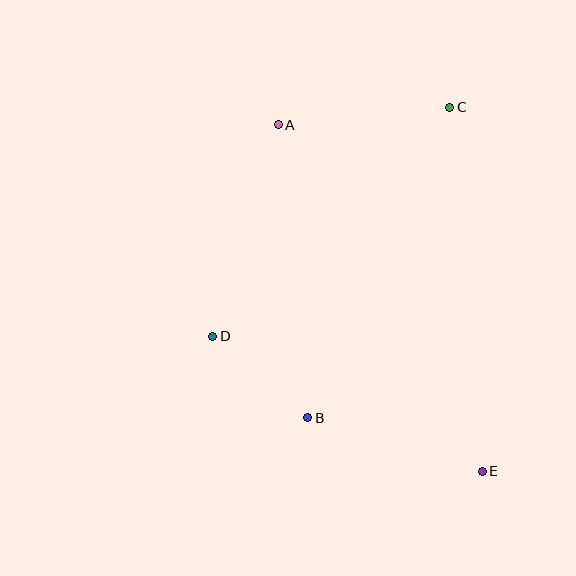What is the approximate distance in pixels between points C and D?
The distance between C and D is approximately 330 pixels.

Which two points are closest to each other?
Points B and D are closest to each other.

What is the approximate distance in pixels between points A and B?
The distance between A and B is approximately 295 pixels.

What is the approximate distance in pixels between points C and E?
The distance between C and E is approximately 365 pixels.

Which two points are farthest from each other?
Points A and E are farthest from each other.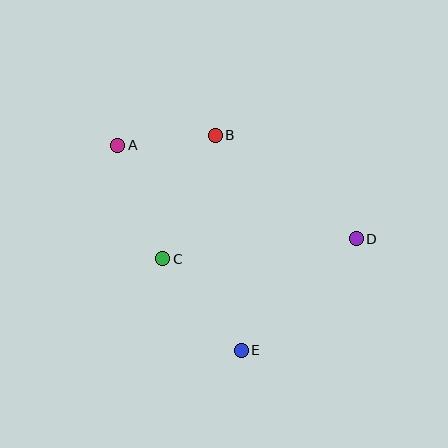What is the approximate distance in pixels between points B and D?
The distance between B and D is approximately 175 pixels.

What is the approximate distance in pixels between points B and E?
The distance between B and E is approximately 217 pixels.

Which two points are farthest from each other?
Points A and D are farthest from each other.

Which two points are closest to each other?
Points A and B are closest to each other.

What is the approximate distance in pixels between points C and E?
The distance between C and E is approximately 121 pixels.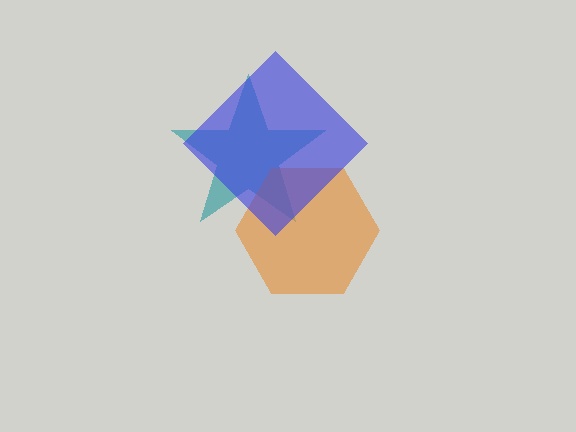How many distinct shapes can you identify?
There are 3 distinct shapes: a teal star, an orange hexagon, a blue diamond.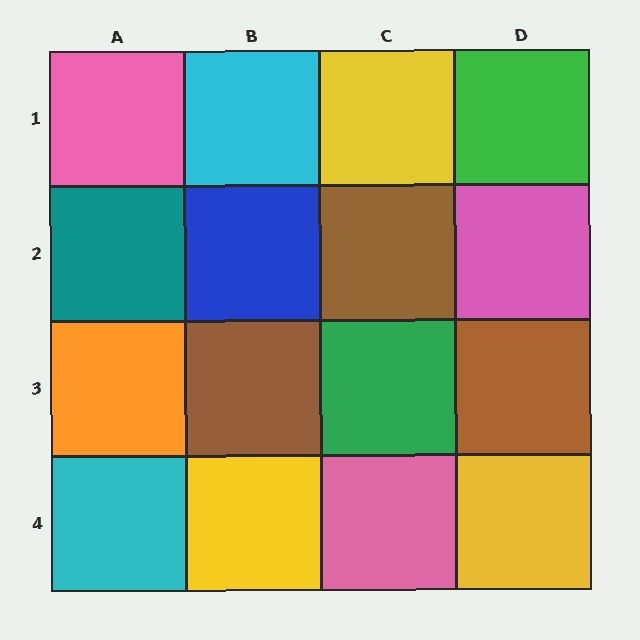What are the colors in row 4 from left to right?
Cyan, yellow, pink, yellow.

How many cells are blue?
1 cell is blue.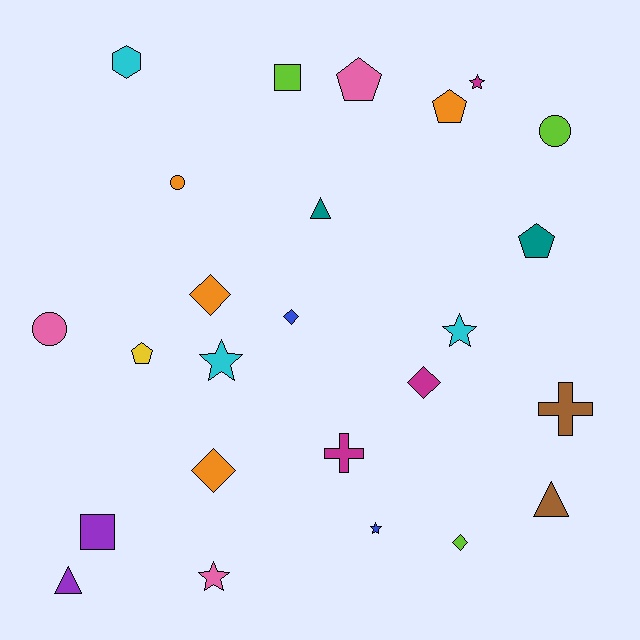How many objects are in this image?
There are 25 objects.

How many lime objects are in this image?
There are 3 lime objects.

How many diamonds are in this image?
There are 5 diamonds.